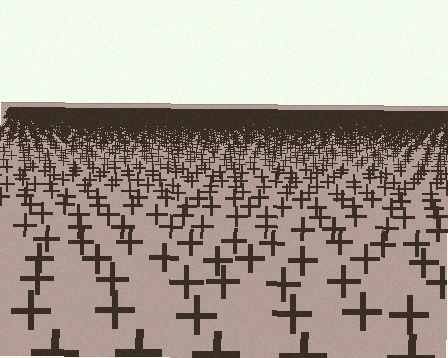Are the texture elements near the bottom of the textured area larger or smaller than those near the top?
Larger. Near the bottom, elements are closer to the viewer and appear at a bigger on-screen size.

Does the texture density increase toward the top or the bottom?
Density increases toward the top.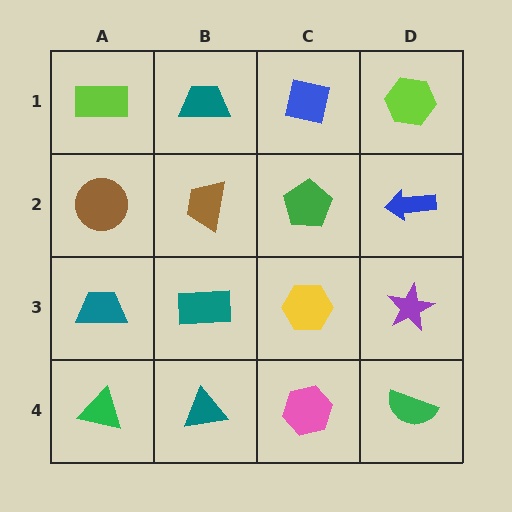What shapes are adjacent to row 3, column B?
A brown trapezoid (row 2, column B), a teal triangle (row 4, column B), a teal trapezoid (row 3, column A), a yellow hexagon (row 3, column C).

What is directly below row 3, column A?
A green triangle.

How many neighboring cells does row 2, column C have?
4.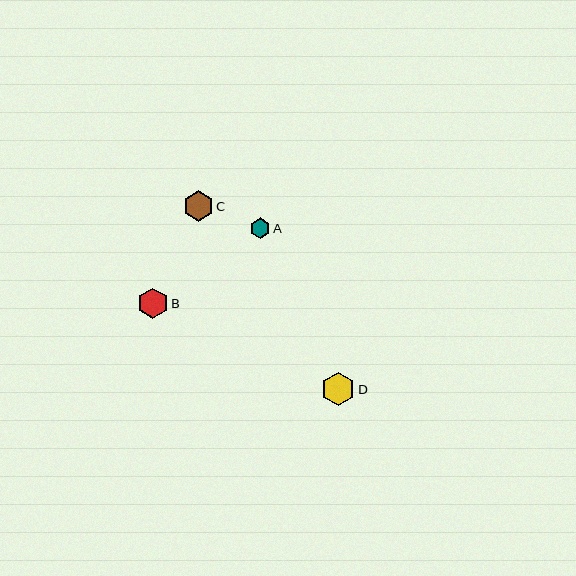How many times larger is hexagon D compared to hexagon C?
Hexagon D is approximately 1.1 times the size of hexagon C.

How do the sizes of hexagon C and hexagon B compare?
Hexagon C and hexagon B are approximately the same size.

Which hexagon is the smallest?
Hexagon A is the smallest with a size of approximately 20 pixels.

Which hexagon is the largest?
Hexagon D is the largest with a size of approximately 34 pixels.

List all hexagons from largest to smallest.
From largest to smallest: D, C, B, A.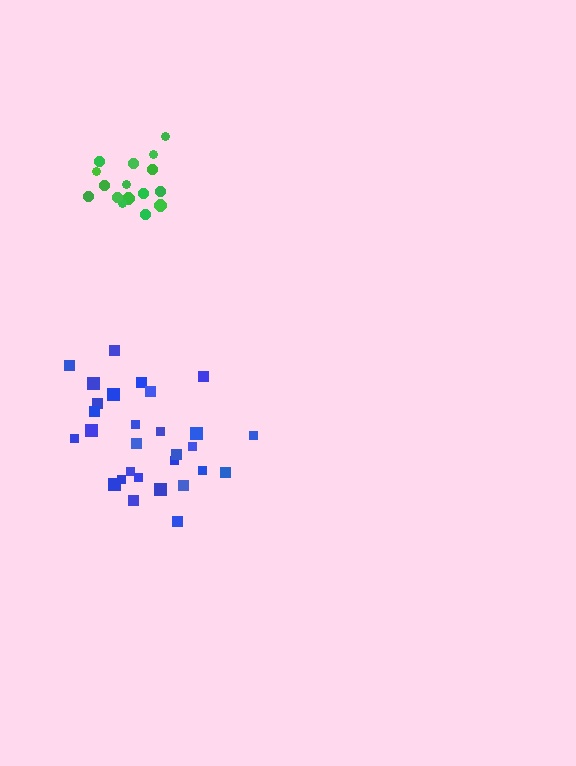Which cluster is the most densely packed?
Green.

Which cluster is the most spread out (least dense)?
Blue.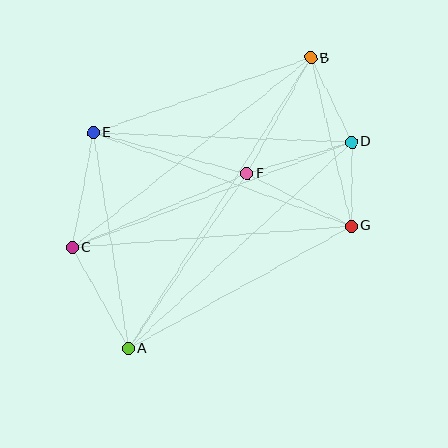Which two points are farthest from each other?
Points A and B are farthest from each other.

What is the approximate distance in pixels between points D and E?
The distance between D and E is approximately 259 pixels.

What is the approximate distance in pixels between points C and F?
The distance between C and F is approximately 191 pixels.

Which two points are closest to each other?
Points D and G are closest to each other.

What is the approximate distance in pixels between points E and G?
The distance between E and G is approximately 275 pixels.